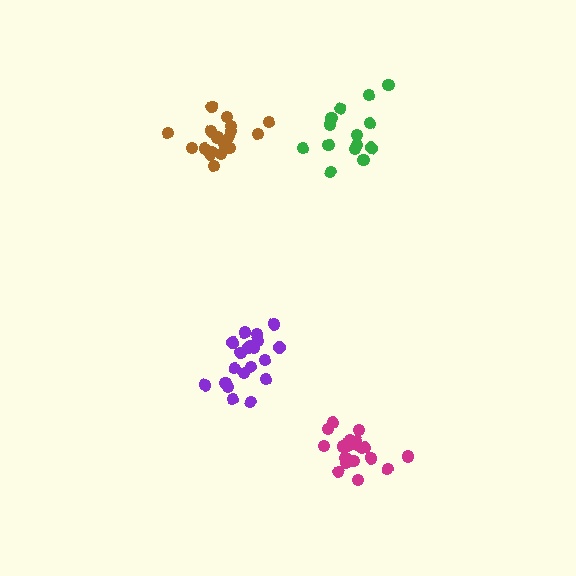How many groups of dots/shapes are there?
There are 4 groups.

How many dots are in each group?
Group 1: 14 dots, Group 2: 20 dots, Group 3: 18 dots, Group 4: 19 dots (71 total).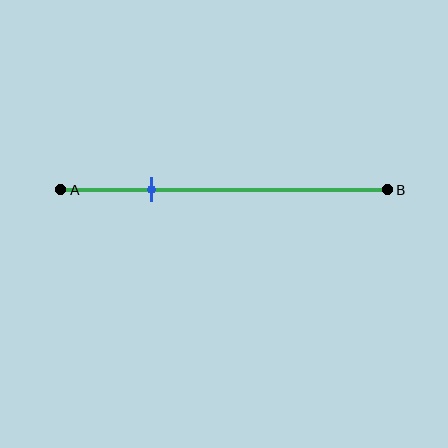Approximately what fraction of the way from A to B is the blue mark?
The blue mark is approximately 30% of the way from A to B.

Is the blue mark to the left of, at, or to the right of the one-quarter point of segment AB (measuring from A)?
The blue mark is approximately at the one-quarter point of segment AB.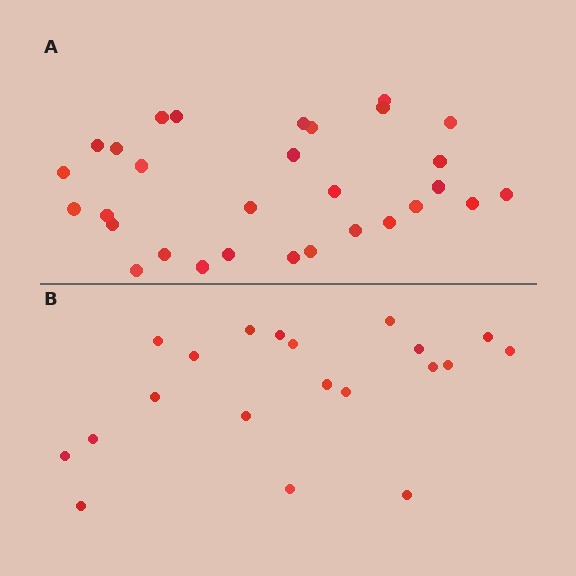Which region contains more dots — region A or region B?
Region A (the top region) has more dots.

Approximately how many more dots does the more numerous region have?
Region A has roughly 10 or so more dots than region B.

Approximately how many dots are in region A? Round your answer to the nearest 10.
About 30 dots.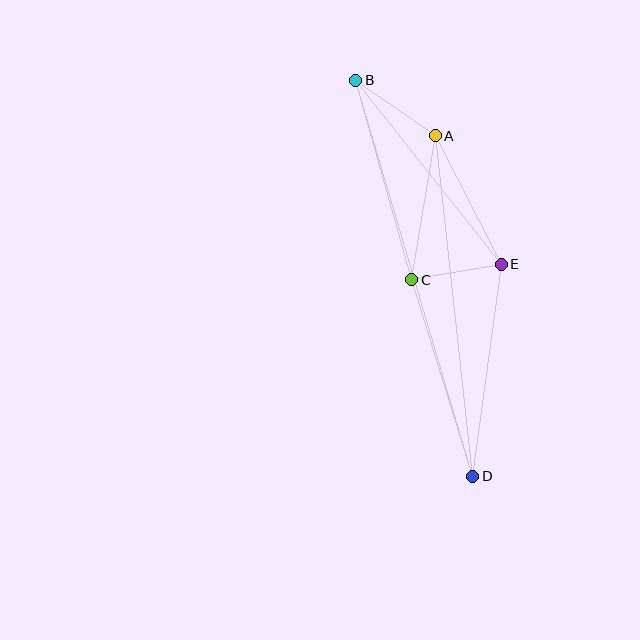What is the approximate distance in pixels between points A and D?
The distance between A and D is approximately 342 pixels.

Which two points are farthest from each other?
Points B and D are farthest from each other.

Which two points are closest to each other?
Points C and E are closest to each other.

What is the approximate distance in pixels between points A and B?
The distance between A and B is approximately 97 pixels.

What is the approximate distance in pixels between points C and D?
The distance between C and D is approximately 206 pixels.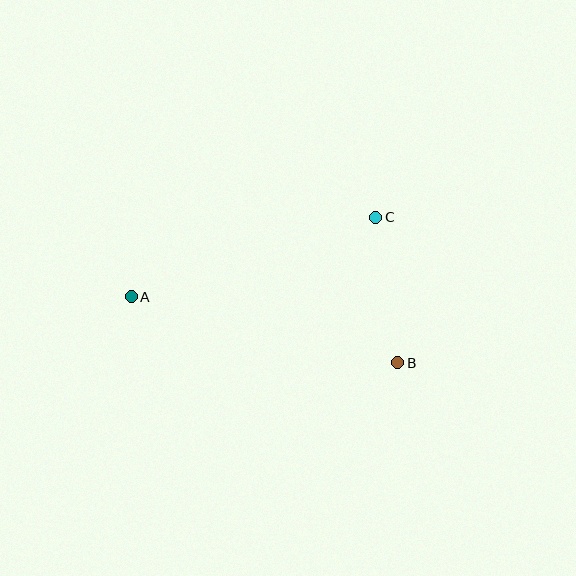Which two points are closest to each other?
Points B and C are closest to each other.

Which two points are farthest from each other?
Points A and B are farthest from each other.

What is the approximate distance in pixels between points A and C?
The distance between A and C is approximately 257 pixels.